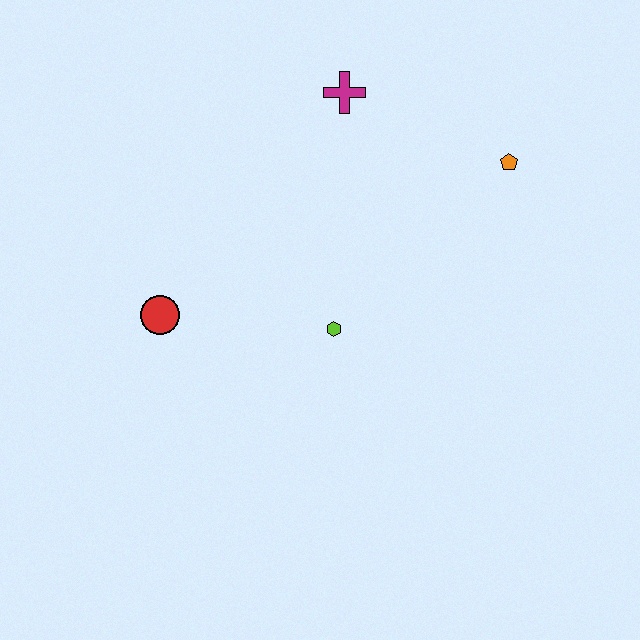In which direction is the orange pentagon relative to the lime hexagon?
The orange pentagon is to the right of the lime hexagon.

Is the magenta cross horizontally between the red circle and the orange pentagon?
Yes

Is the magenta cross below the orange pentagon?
No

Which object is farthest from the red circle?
The orange pentagon is farthest from the red circle.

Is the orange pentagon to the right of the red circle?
Yes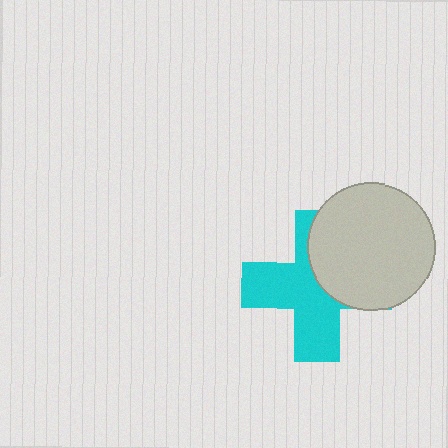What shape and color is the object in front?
The object in front is a light gray circle.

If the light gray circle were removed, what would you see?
You would see the complete cyan cross.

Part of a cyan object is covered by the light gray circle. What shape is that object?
It is a cross.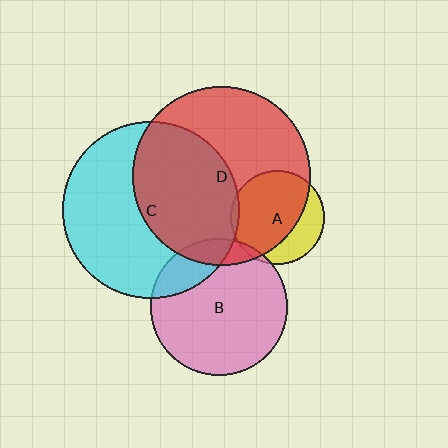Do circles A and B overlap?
Yes.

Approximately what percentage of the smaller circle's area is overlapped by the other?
Approximately 5%.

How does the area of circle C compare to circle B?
Approximately 1.7 times.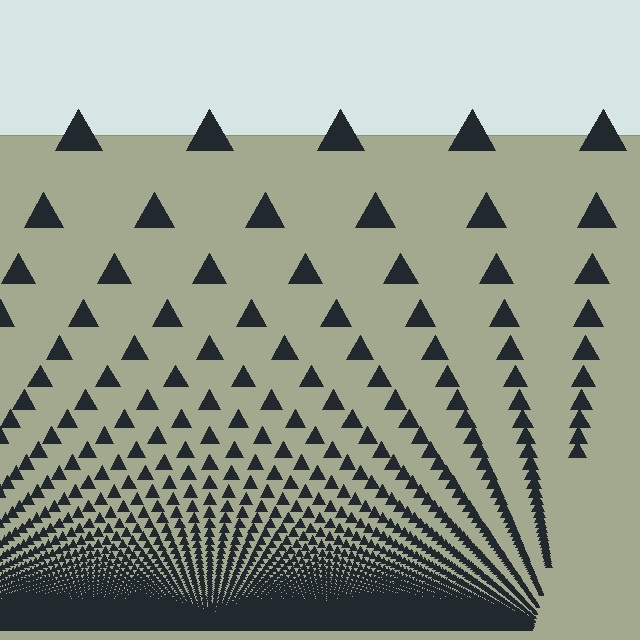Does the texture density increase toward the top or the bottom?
Density increases toward the bottom.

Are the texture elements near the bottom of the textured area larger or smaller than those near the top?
Smaller. The gradient is inverted — elements near the bottom are smaller and denser.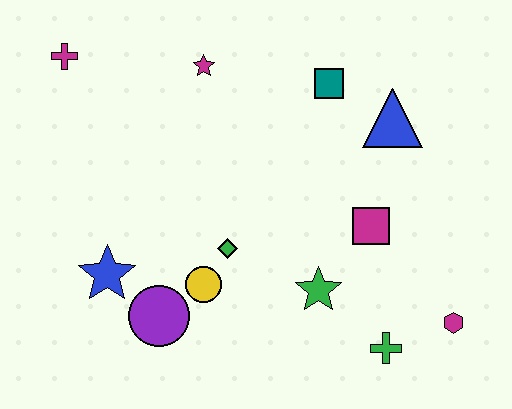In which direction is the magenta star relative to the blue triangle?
The magenta star is to the left of the blue triangle.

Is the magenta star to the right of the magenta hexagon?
No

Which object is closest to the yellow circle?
The green diamond is closest to the yellow circle.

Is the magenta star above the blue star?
Yes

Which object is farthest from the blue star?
The magenta hexagon is farthest from the blue star.